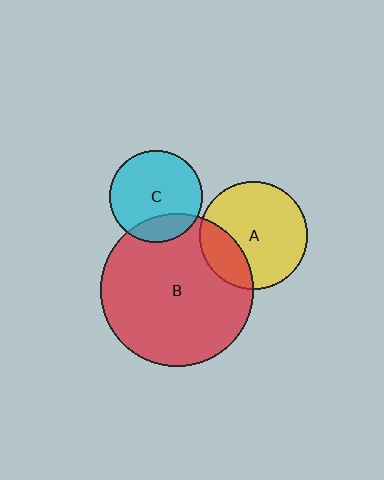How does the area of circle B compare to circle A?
Approximately 2.0 times.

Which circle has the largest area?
Circle B (red).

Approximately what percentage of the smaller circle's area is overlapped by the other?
Approximately 25%.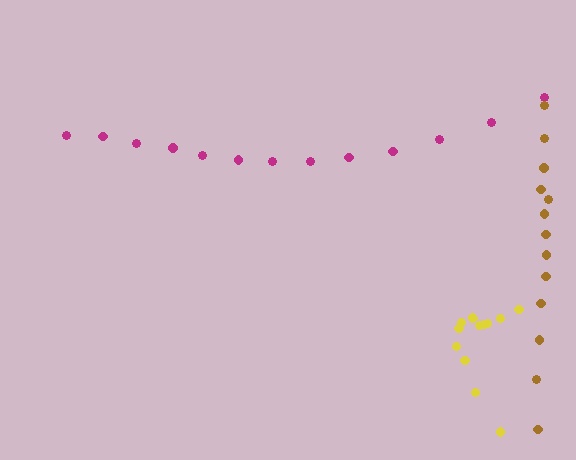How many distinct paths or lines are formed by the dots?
There are 3 distinct paths.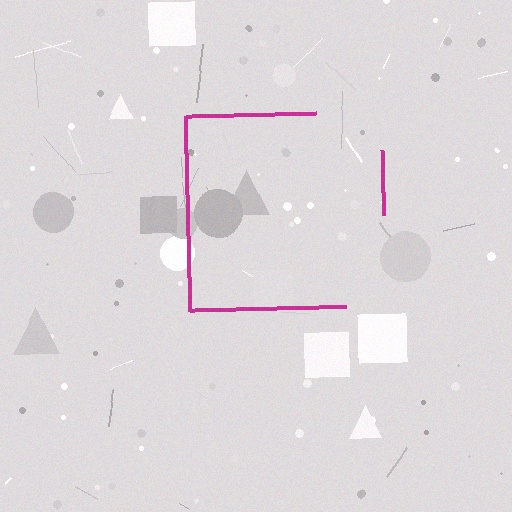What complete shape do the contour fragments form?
The contour fragments form a square.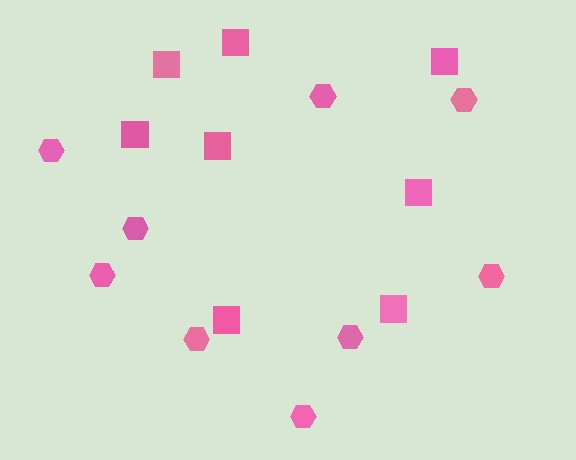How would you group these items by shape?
There are 2 groups: one group of hexagons (9) and one group of squares (8).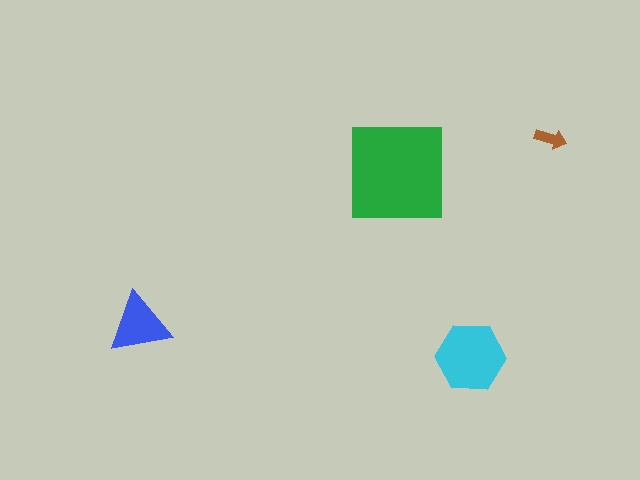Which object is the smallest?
The brown arrow.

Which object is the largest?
The green square.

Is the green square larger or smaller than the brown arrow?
Larger.